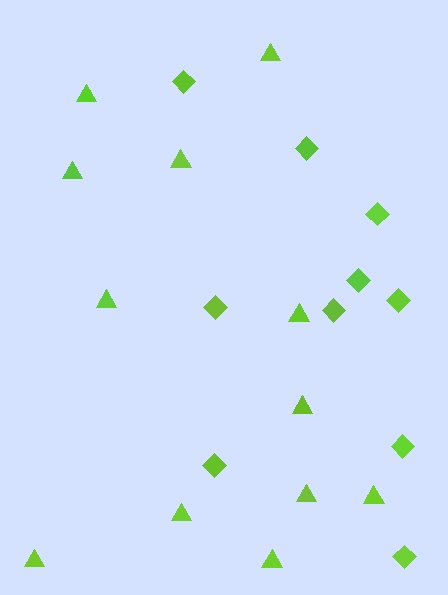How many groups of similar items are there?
There are 2 groups: one group of triangles (12) and one group of diamonds (10).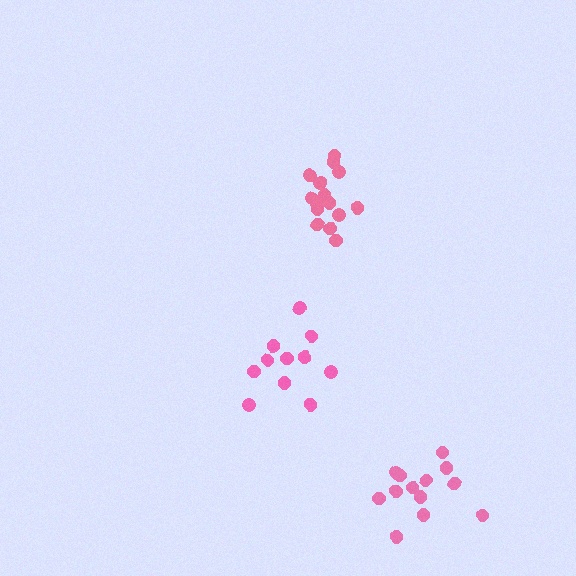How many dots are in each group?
Group 1: 11 dots, Group 2: 15 dots, Group 3: 13 dots (39 total).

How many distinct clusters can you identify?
There are 3 distinct clusters.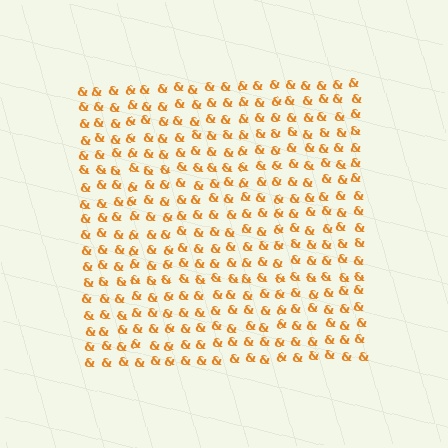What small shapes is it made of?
It is made of small ampersands.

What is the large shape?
The large shape is a square.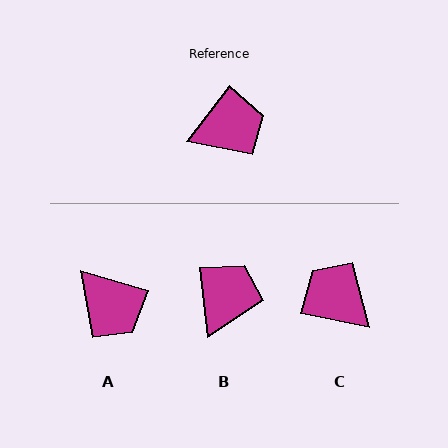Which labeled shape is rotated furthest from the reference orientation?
C, about 116 degrees away.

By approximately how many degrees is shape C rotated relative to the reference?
Approximately 116 degrees counter-clockwise.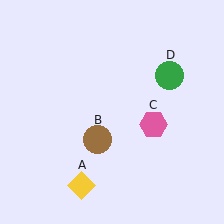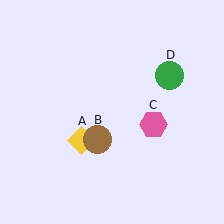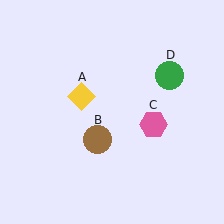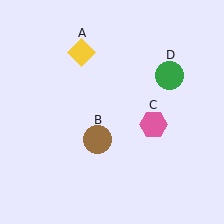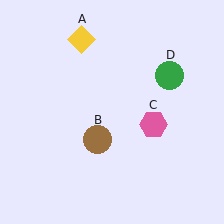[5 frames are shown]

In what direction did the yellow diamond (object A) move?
The yellow diamond (object A) moved up.